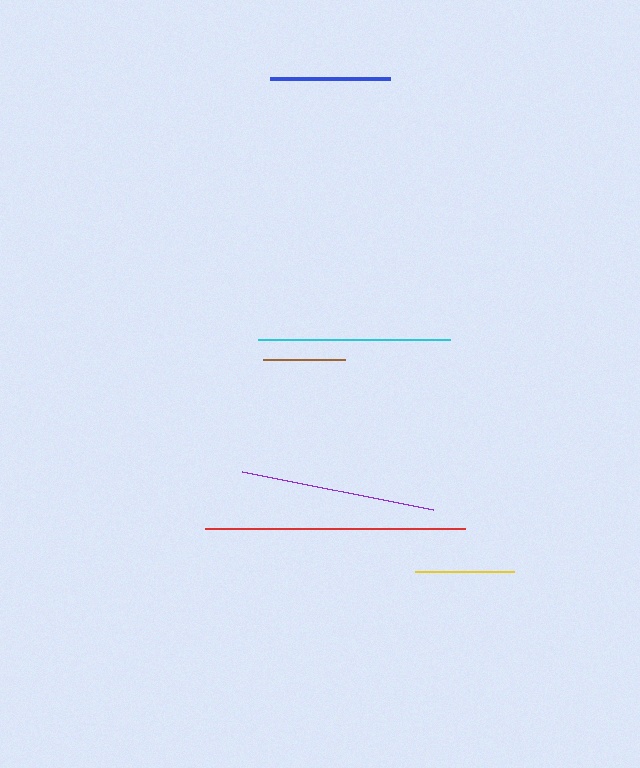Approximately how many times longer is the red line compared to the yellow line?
The red line is approximately 2.6 times the length of the yellow line.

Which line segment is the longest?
The red line is the longest at approximately 260 pixels.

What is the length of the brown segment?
The brown segment is approximately 82 pixels long.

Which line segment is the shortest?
The brown line is the shortest at approximately 82 pixels.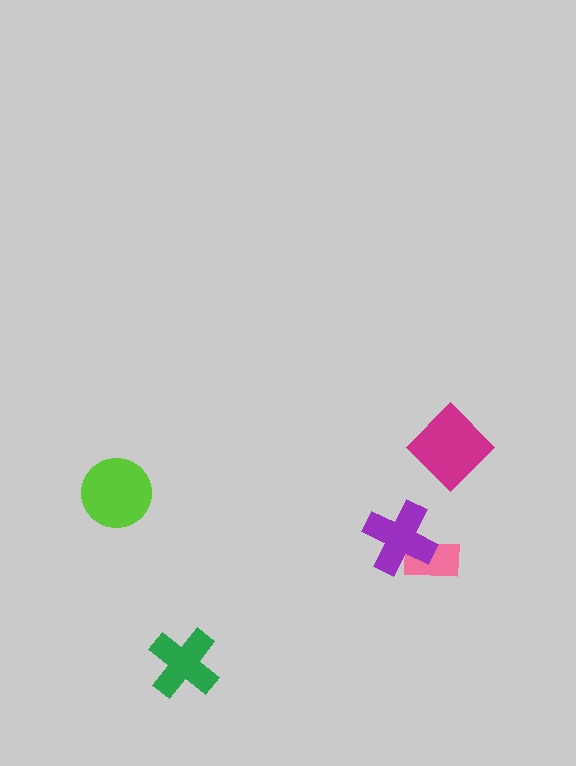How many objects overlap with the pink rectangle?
1 object overlaps with the pink rectangle.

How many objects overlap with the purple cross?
1 object overlaps with the purple cross.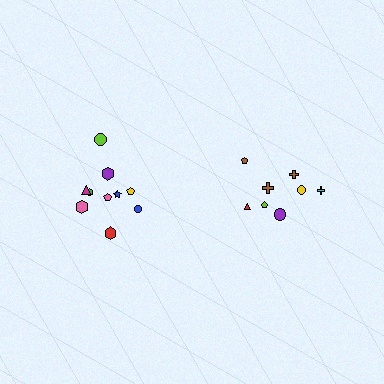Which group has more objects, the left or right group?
The left group.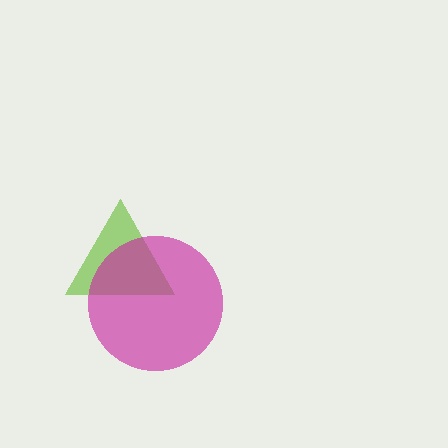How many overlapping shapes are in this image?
There are 2 overlapping shapes in the image.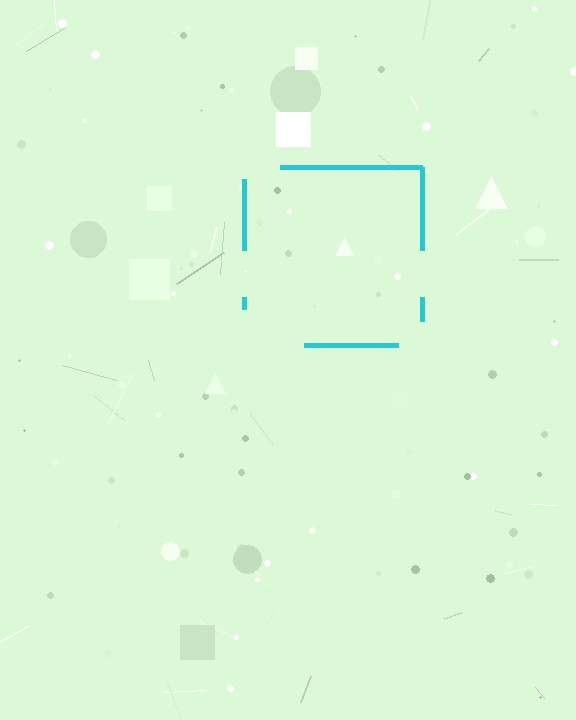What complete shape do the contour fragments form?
The contour fragments form a square.